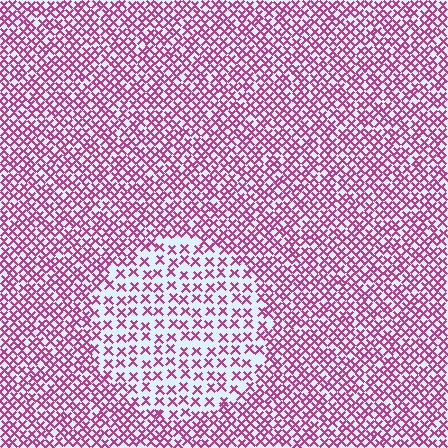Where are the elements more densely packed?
The elements are more densely packed outside the circle boundary.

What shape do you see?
I see a circle.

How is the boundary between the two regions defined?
The boundary is defined by a change in element density (approximately 1.9x ratio). All elements are the same color, size, and shape.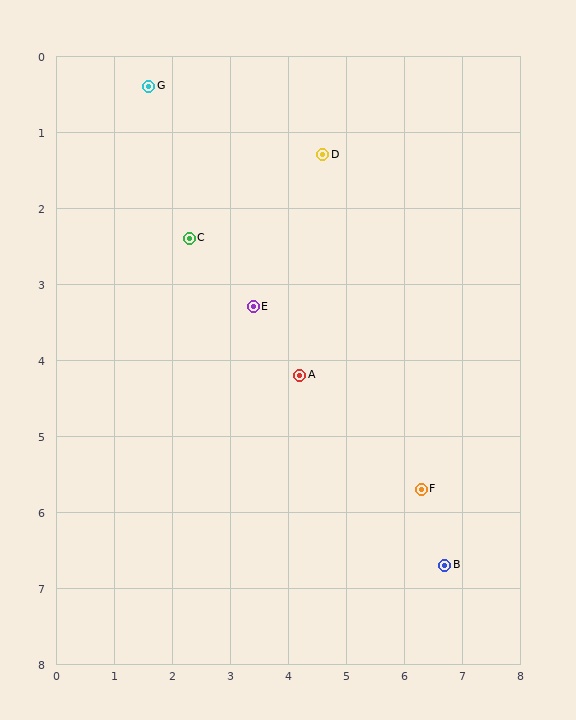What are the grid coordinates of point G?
Point G is at approximately (1.6, 0.4).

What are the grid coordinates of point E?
Point E is at approximately (3.4, 3.3).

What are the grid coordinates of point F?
Point F is at approximately (6.3, 5.7).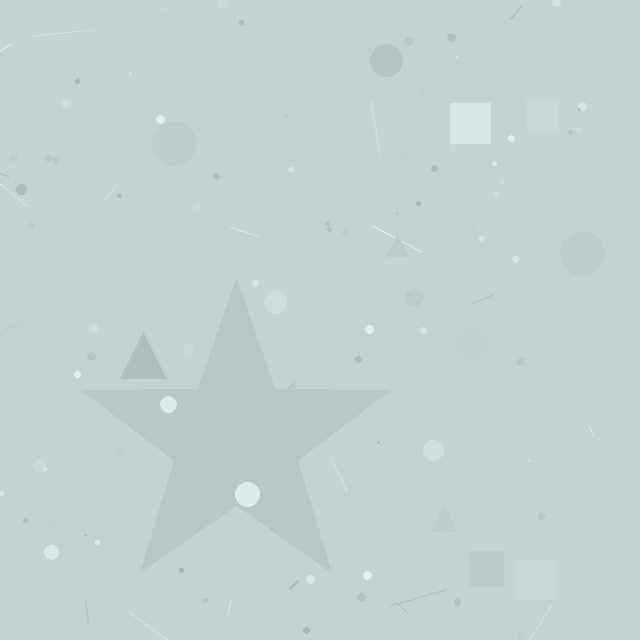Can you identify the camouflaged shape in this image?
The camouflaged shape is a star.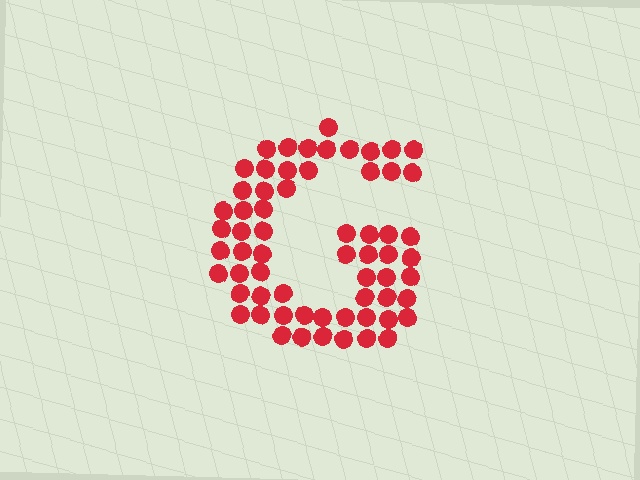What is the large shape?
The large shape is the letter G.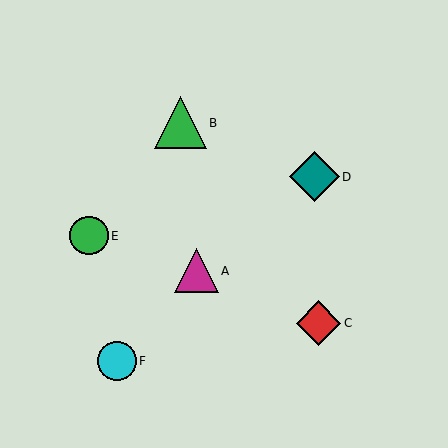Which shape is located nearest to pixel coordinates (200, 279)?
The magenta triangle (labeled A) at (196, 271) is nearest to that location.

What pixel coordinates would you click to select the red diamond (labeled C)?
Click at (318, 323) to select the red diamond C.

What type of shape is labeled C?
Shape C is a red diamond.